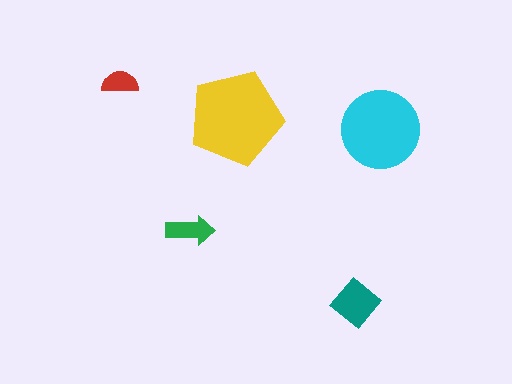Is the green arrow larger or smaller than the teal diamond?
Smaller.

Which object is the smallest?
The red semicircle.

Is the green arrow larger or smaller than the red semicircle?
Larger.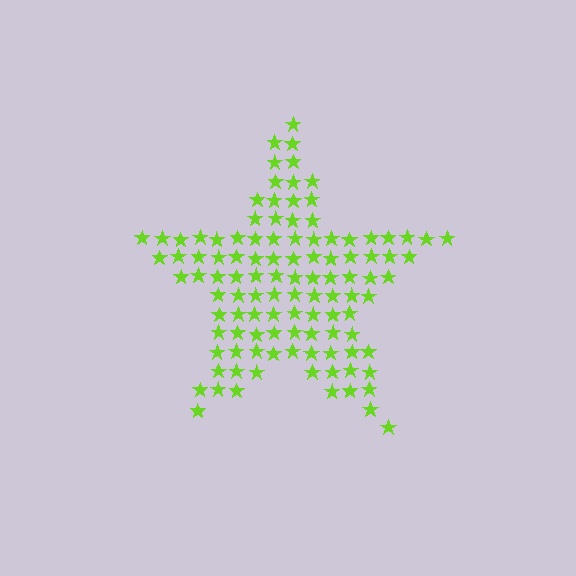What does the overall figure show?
The overall figure shows a star.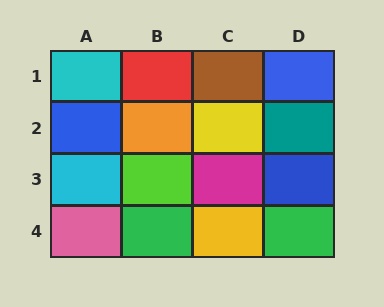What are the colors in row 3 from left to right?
Cyan, lime, magenta, blue.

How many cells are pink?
1 cell is pink.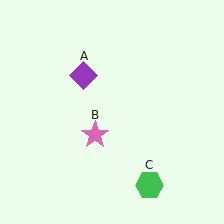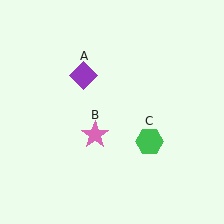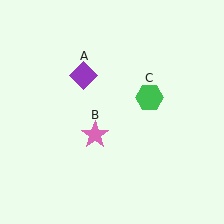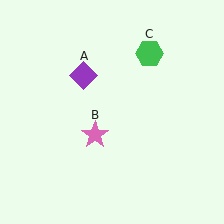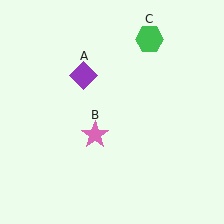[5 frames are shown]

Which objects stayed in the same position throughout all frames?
Purple diamond (object A) and pink star (object B) remained stationary.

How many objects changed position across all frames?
1 object changed position: green hexagon (object C).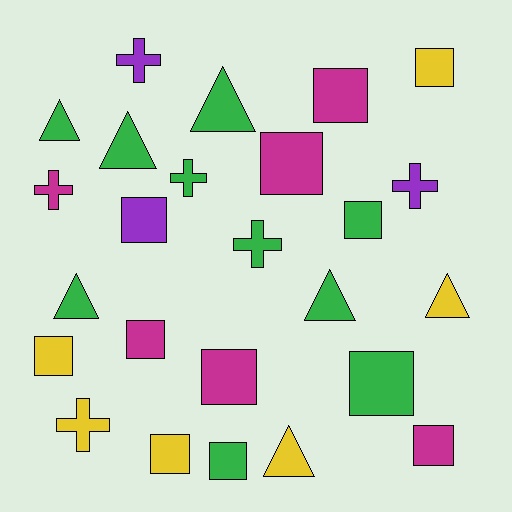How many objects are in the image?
There are 25 objects.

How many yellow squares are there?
There are 3 yellow squares.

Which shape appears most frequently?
Square, with 12 objects.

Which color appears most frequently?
Green, with 10 objects.